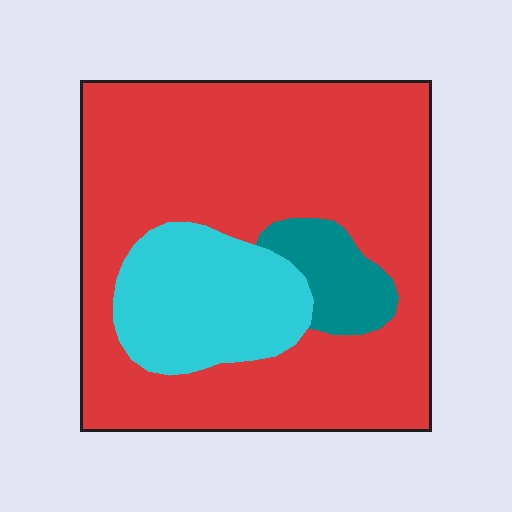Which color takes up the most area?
Red, at roughly 75%.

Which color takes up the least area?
Teal, at roughly 10%.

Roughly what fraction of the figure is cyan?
Cyan takes up about one fifth (1/5) of the figure.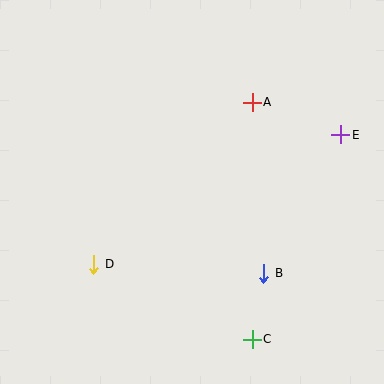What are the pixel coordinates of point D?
Point D is at (94, 264).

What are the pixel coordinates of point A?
Point A is at (252, 102).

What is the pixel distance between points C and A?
The distance between C and A is 237 pixels.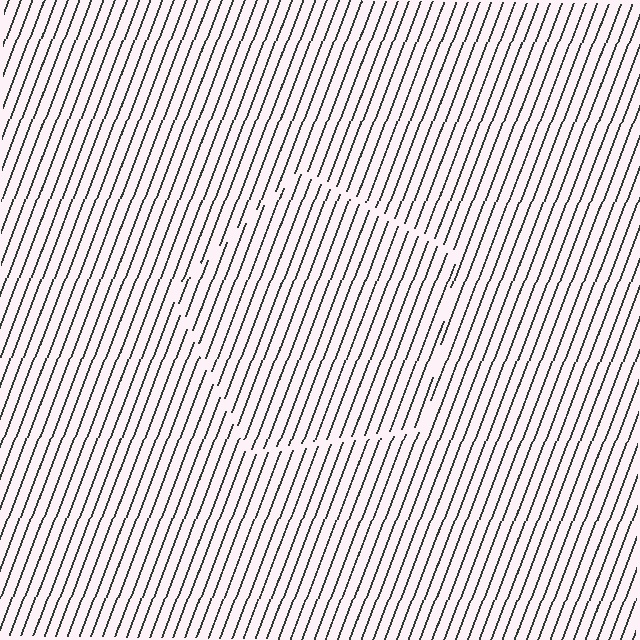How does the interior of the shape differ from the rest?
The interior of the shape contains the same grating, shifted by half a period — the contour is defined by the phase discontinuity where line-ends from the inner and outer gratings abut.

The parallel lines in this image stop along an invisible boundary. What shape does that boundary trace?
An illusory pentagon. The interior of the shape contains the same grating, shifted by half a period — the contour is defined by the phase discontinuity where line-ends from the inner and outer gratings abut.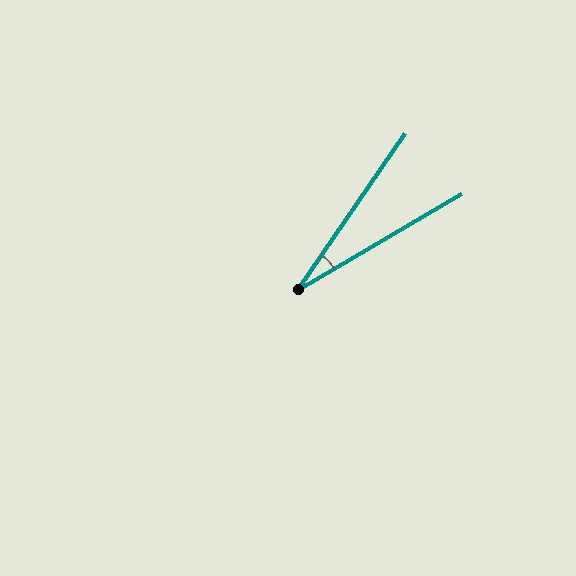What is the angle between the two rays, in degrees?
Approximately 25 degrees.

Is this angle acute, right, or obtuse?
It is acute.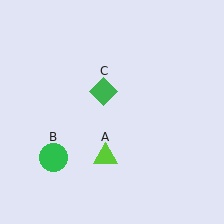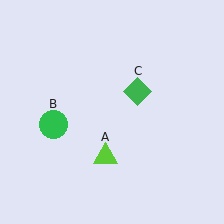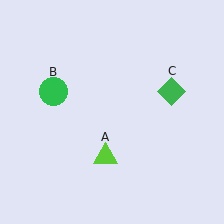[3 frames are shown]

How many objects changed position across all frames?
2 objects changed position: green circle (object B), green diamond (object C).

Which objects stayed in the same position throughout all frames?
Lime triangle (object A) remained stationary.